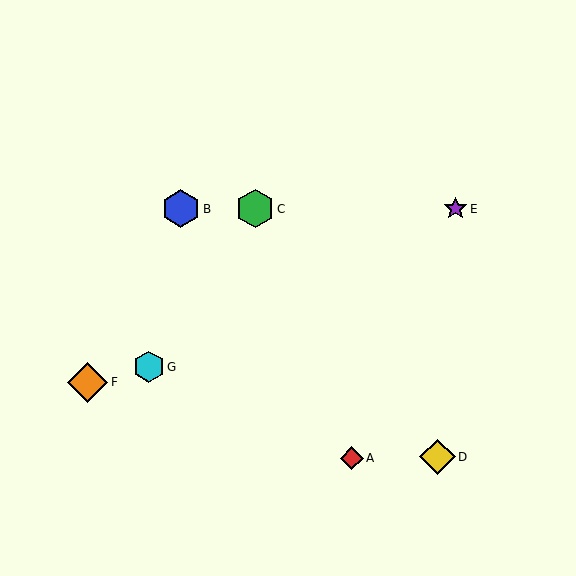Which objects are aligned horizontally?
Objects B, C, E are aligned horizontally.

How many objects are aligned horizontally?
3 objects (B, C, E) are aligned horizontally.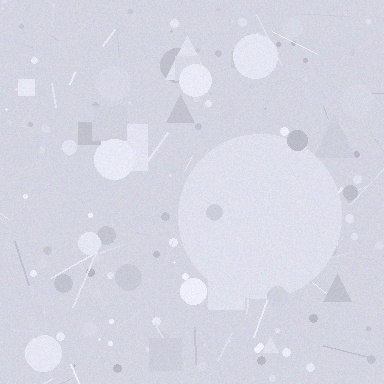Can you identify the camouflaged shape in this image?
The camouflaged shape is a circle.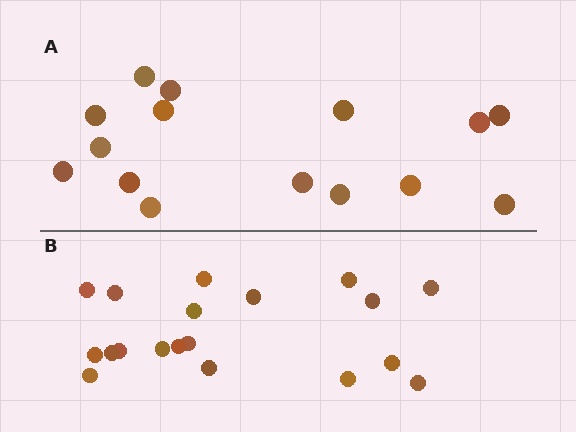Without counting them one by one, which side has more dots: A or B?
Region B (the bottom region) has more dots.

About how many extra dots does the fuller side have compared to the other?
Region B has about 4 more dots than region A.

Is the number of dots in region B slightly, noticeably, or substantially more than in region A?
Region B has noticeably more, but not dramatically so. The ratio is roughly 1.3 to 1.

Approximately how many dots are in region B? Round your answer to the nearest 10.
About 20 dots. (The exact count is 19, which rounds to 20.)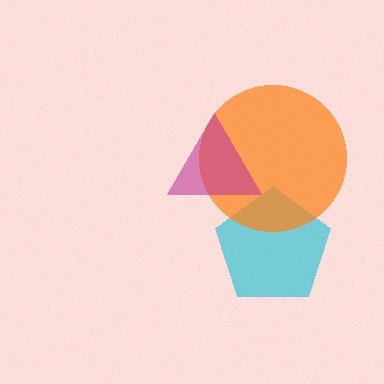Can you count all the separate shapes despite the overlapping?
Yes, there are 3 separate shapes.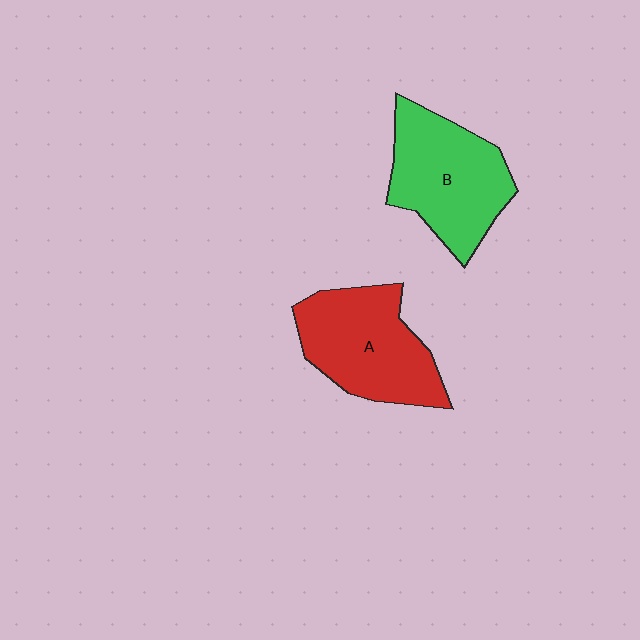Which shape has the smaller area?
Shape B (green).